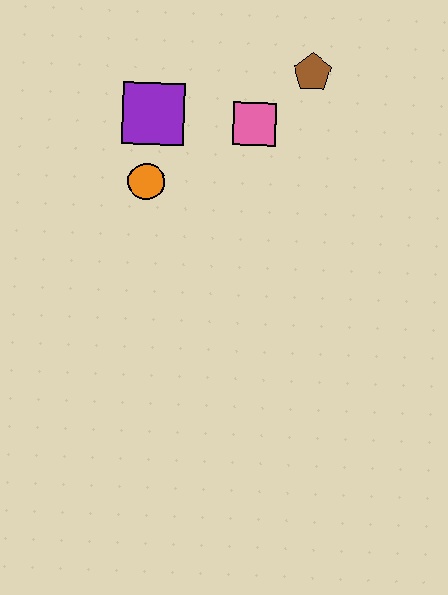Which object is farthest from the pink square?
The orange circle is farthest from the pink square.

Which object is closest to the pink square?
The brown pentagon is closest to the pink square.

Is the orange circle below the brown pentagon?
Yes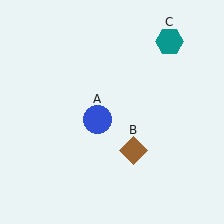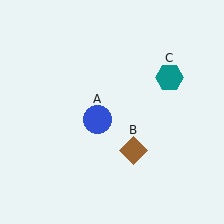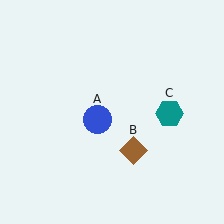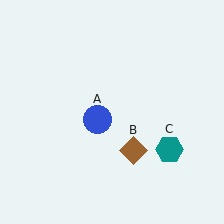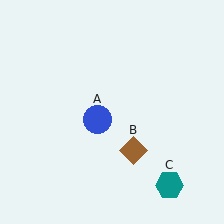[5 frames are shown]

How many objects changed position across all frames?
1 object changed position: teal hexagon (object C).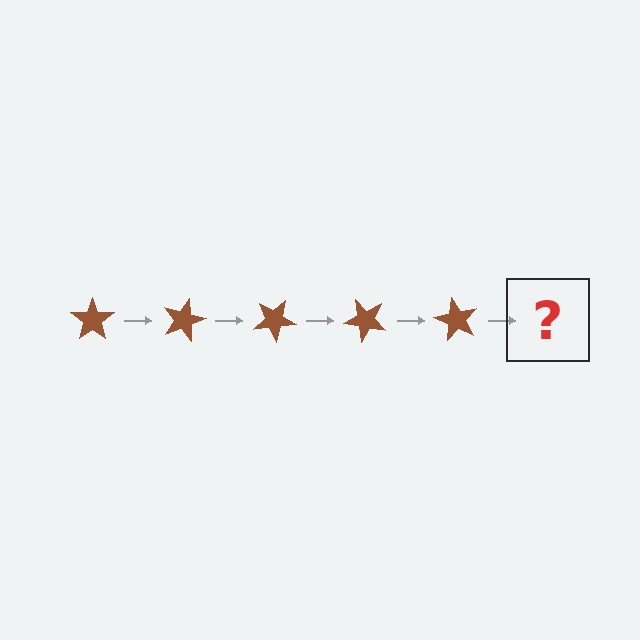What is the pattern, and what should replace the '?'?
The pattern is that the star rotates 15 degrees each step. The '?' should be a brown star rotated 75 degrees.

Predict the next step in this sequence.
The next step is a brown star rotated 75 degrees.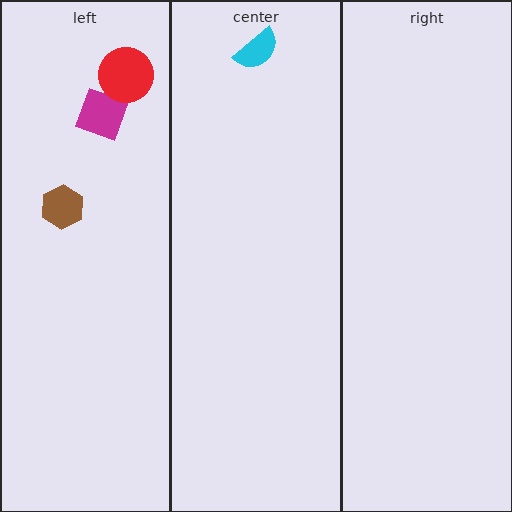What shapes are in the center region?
The cyan semicircle.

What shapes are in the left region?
The magenta diamond, the red circle, the brown hexagon.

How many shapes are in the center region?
1.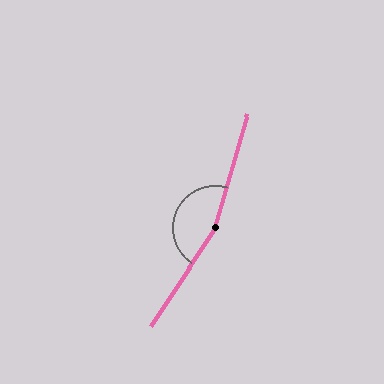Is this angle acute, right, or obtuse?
It is obtuse.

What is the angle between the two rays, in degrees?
Approximately 162 degrees.